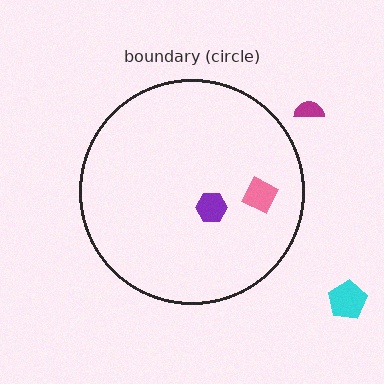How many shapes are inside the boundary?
2 inside, 2 outside.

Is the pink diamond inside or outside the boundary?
Inside.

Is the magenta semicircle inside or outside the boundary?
Outside.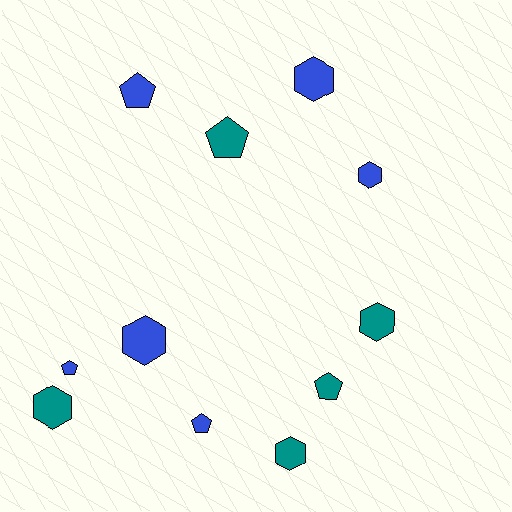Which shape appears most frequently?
Hexagon, with 6 objects.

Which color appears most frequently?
Blue, with 6 objects.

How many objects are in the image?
There are 11 objects.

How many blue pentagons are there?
There are 3 blue pentagons.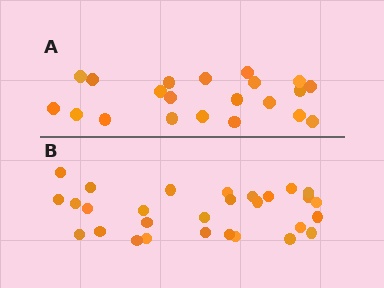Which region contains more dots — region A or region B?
Region B (the bottom region) has more dots.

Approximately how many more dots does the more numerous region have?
Region B has roughly 8 or so more dots than region A.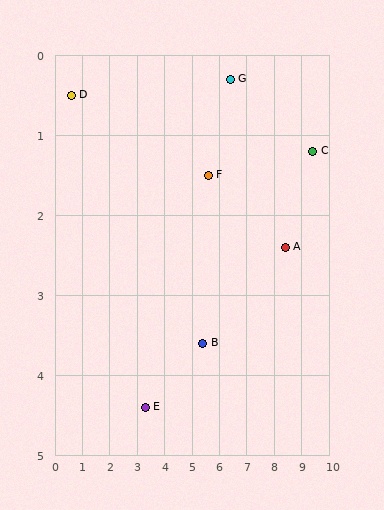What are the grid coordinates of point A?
Point A is at approximately (8.4, 2.4).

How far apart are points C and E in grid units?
Points C and E are about 6.9 grid units apart.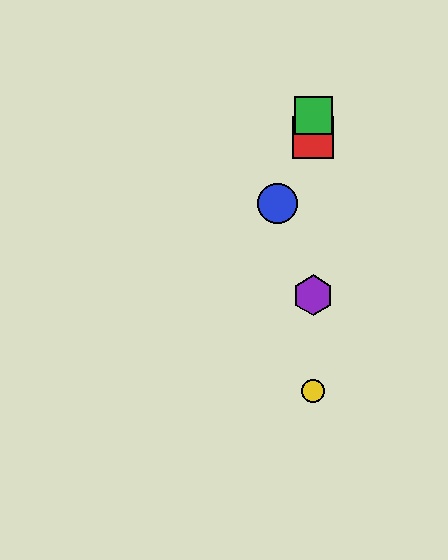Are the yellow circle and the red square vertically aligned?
Yes, both are at x≈313.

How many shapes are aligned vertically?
4 shapes (the red square, the green square, the yellow circle, the purple hexagon) are aligned vertically.